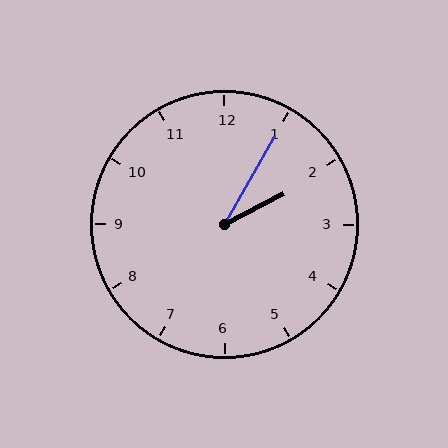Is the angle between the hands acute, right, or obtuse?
It is acute.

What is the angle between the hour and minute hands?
Approximately 32 degrees.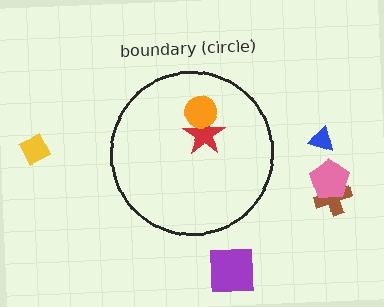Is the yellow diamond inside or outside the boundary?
Outside.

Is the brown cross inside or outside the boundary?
Outside.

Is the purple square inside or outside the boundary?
Outside.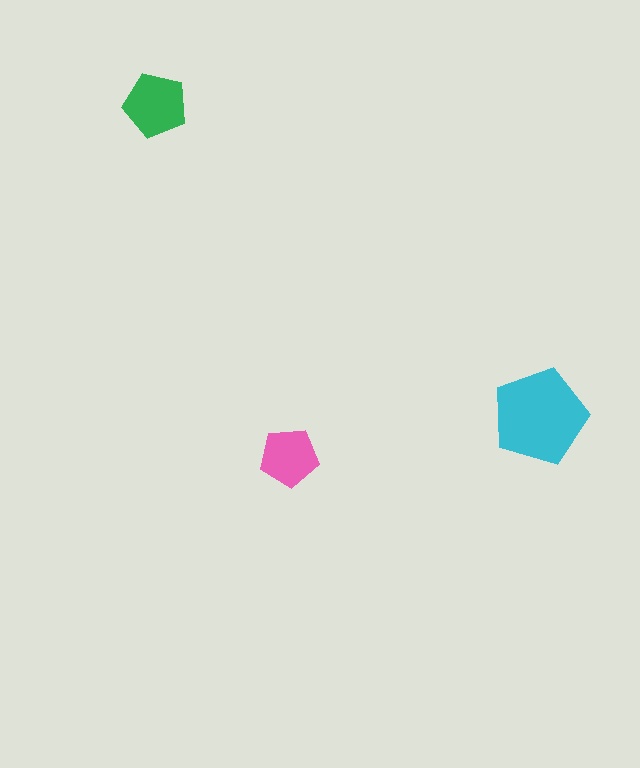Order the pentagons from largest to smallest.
the cyan one, the green one, the pink one.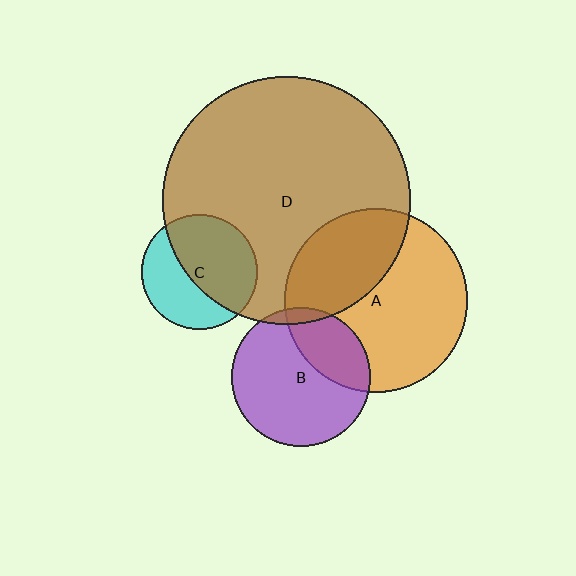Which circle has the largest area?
Circle D (brown).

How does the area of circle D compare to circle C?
Approximately 4.6 times.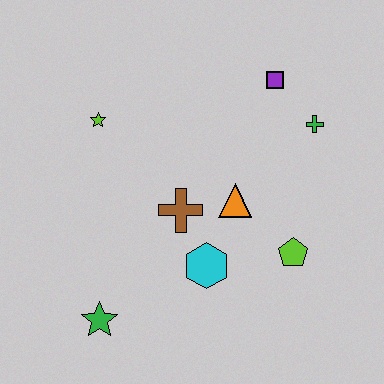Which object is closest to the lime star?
The brown cross is closest to the lime star.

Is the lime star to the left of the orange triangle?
Yes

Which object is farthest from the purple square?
The green star is farthest from the purple square.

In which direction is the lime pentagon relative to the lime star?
The lime pentagon is to the right of the lime star.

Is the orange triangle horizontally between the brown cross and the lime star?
No